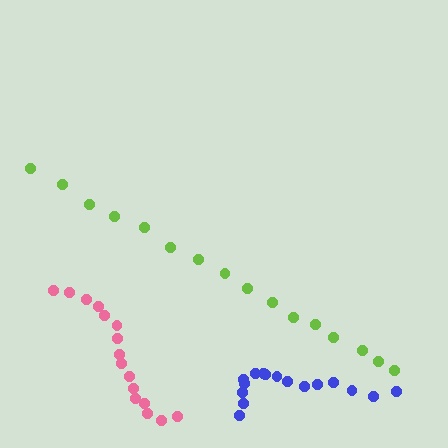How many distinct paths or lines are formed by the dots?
There are 3 distinct paths.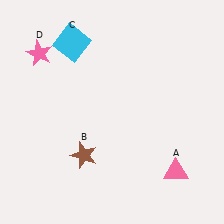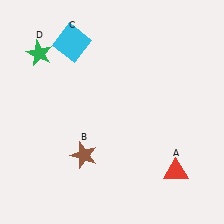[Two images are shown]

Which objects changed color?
A changed from pink to red. D changed from pink to green.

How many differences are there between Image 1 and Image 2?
There are 2 differences between the two images.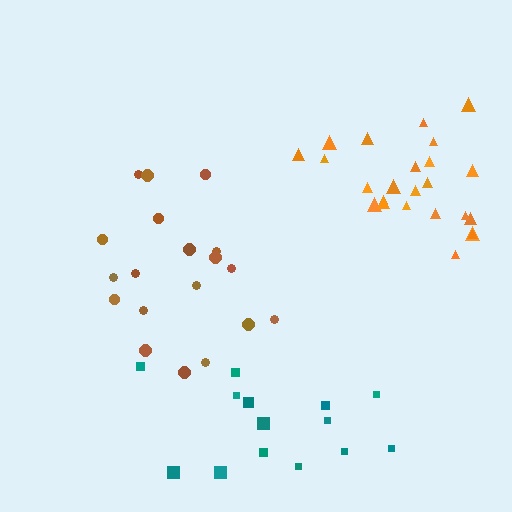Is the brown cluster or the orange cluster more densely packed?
Orange.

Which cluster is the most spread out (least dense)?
Teal.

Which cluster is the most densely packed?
Orange.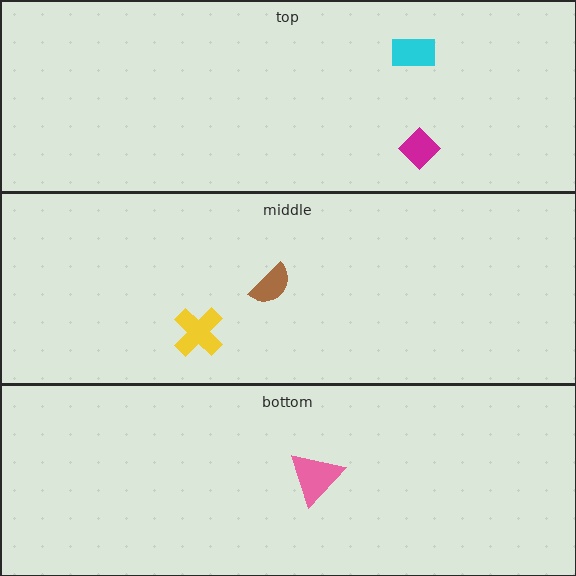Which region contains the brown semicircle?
The middle region.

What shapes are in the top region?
The cyan rectangle, the magenta diamond.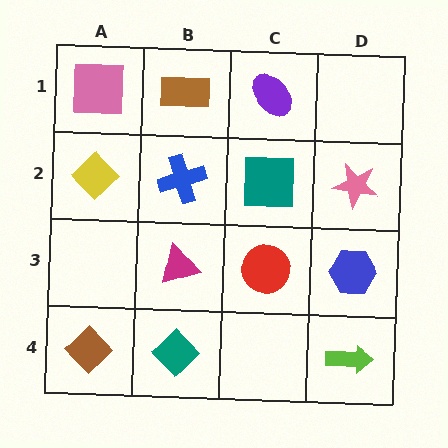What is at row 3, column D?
A blue hexagon.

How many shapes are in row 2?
4 shapes.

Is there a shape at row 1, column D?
No, that cell is empty.